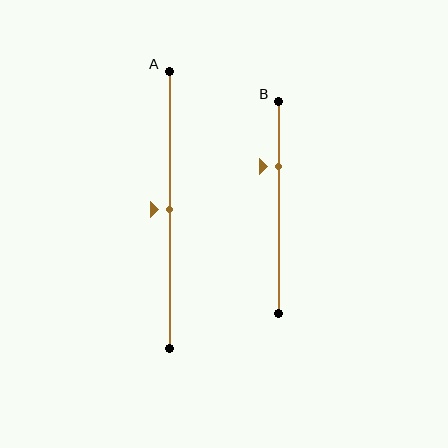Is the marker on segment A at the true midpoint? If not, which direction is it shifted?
Yes, the marker on segment A is at the true midpoint.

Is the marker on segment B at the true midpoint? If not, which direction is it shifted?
No, the marker on segment B is shifted upward by about 19% of the segment length.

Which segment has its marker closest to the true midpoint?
Segment A has its marker closest to the true midpoint.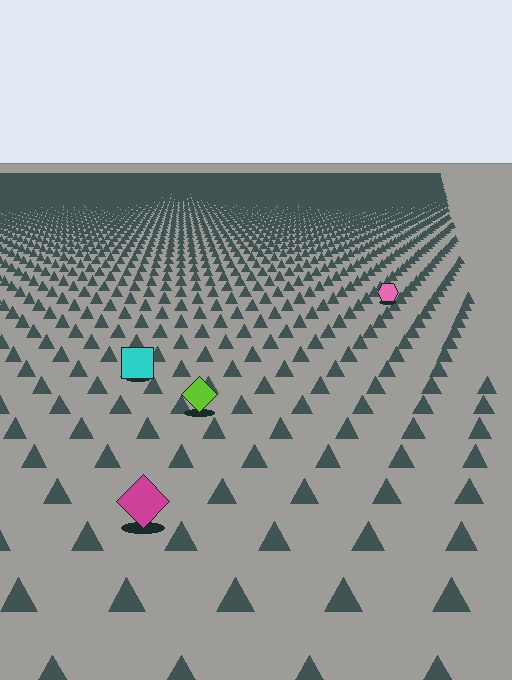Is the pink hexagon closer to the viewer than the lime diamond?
No. The lime diamond is closer — you can tell from the texture gradient: the ground texture is coarser near it.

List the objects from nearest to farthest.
From nearest to farthest: the magenta diamond, the lime diamond, the cyan square, the pink hexagon.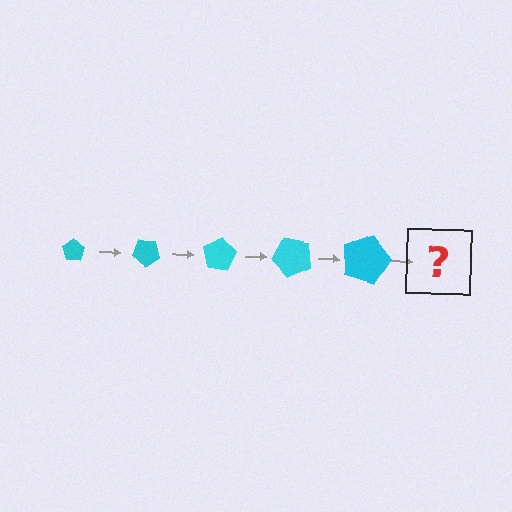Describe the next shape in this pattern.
It should be a pentagon, larger than the previous one and rotated 200 degrees from the start.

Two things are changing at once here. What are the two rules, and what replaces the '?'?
The two rules are that the pentagon grows larger each step and it rotates 40 degrees each step. The '?' should be a pentagon, larger than the previous one and rotated 200 degrees from the start.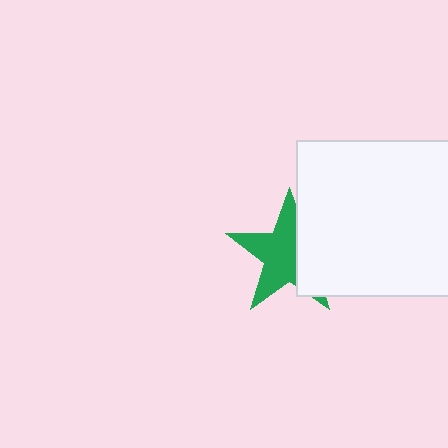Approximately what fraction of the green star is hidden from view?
Roughly 39% of the green star is hidden behind the white square.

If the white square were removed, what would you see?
You would see the complete green star.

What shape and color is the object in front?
The object in front is a white square.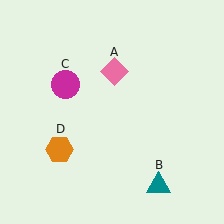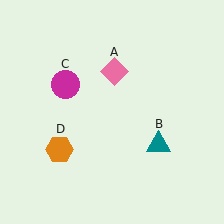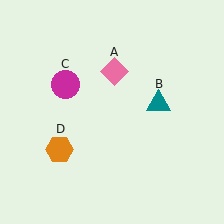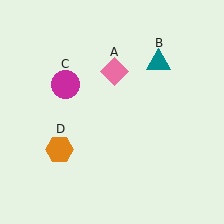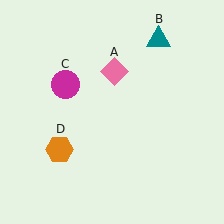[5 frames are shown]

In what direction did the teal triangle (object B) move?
The teal triangle (object B) moved up.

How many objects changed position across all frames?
1 object changed position: teal triangle (object B).